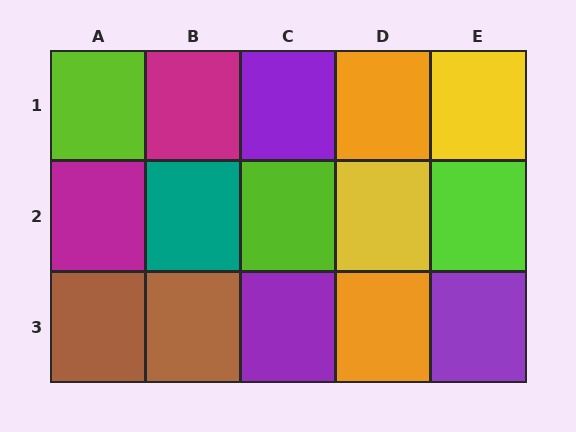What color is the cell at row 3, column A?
Brown.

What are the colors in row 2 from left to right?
Magenta, teal, lime, yellow, lime.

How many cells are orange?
2 cells are orange.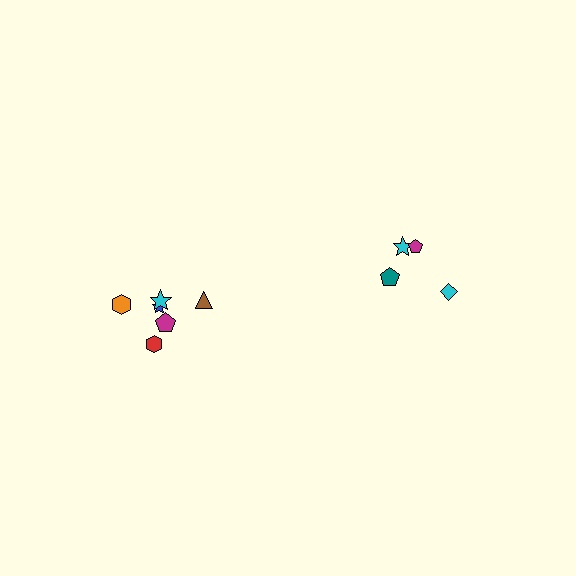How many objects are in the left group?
There are 6 objects.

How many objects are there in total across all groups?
There are 10 objects.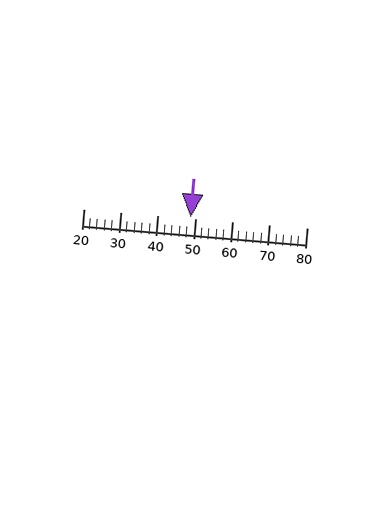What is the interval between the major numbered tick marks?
The major tick marks are spaced 10 units apart.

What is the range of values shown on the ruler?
The ruler shows values from 20 to 80.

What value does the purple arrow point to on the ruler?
The purple arrow points to approximately 49.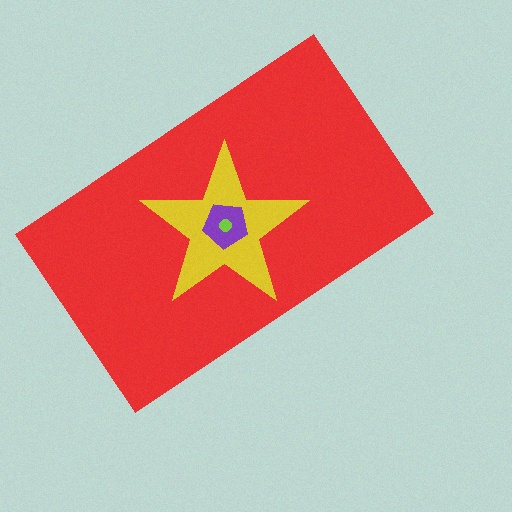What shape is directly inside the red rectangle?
The yellow star.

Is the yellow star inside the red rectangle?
Yes.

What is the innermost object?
The lime circle.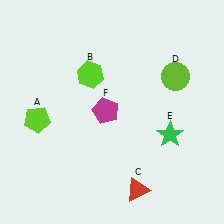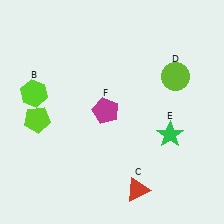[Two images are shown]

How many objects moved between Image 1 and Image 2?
1 object moved between the two images.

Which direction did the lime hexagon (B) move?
The lime hexagon (B) moved left.